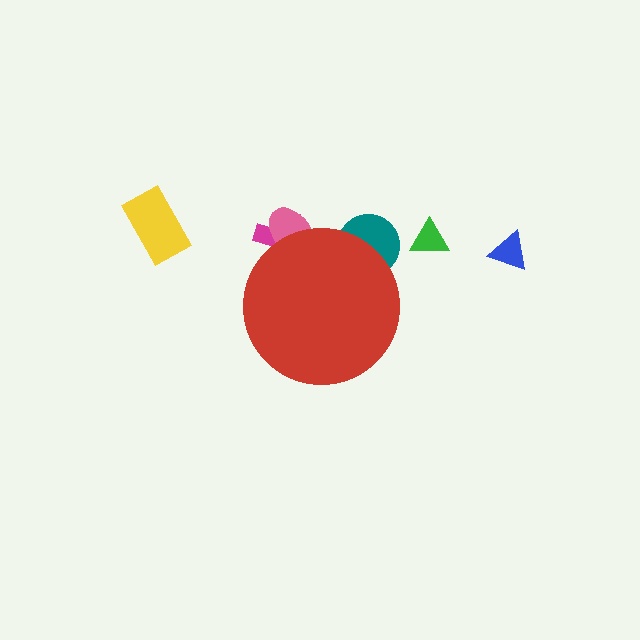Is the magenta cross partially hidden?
Yes, the magenta cross is partially hidden behind the red circle.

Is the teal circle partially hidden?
Yes, the teal circle is partially hidden behind the red circle.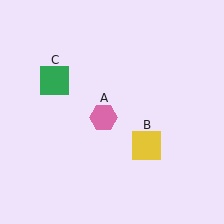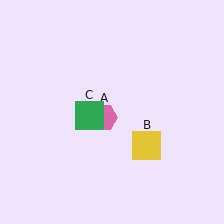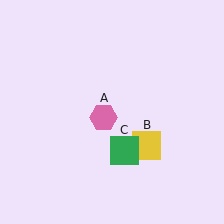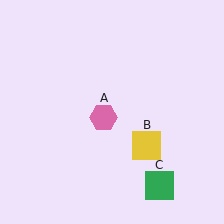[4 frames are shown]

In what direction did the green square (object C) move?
The green square (object C) moved down and to the right.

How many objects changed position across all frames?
1 object changed position: green square (object C).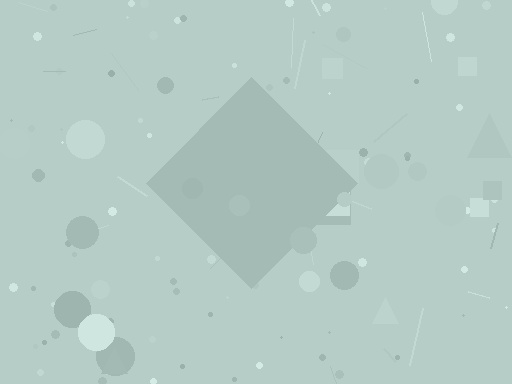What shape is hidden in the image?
A diamond is hidden in the image.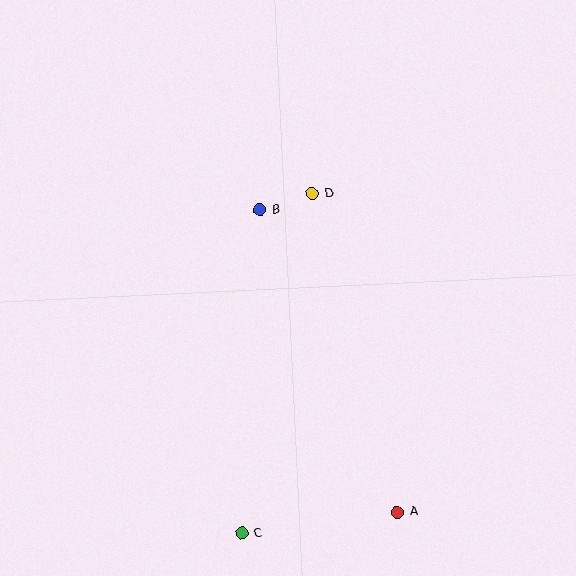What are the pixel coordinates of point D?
Point D is at (312, 194).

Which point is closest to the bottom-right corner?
Point A is closest to the bottom-right corner.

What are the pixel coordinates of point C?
Point C is at (242, 533).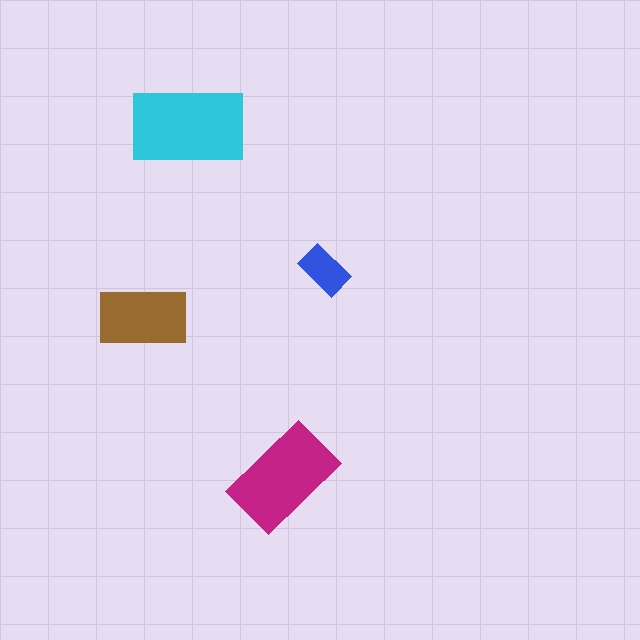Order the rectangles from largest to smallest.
the cyan one, the magenta one, the brown one, the blue one.